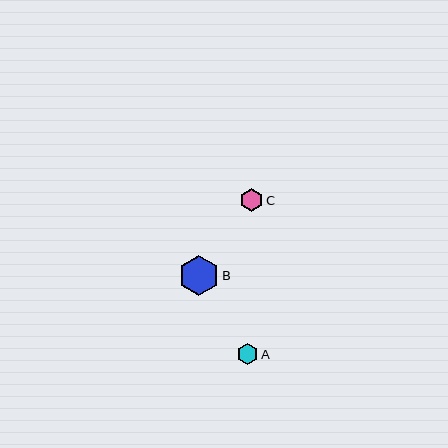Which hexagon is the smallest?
Hexagon A is the smallest with a size of approximately 21 pixels.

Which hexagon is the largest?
Hexagon B is the largest with a size of approximately 40 pixels.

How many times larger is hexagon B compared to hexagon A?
Hexagon B is approximately 1.9 times the size of hexagon A.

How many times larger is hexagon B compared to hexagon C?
Hexagon B is approximately 1.7 times the size of hexagon C.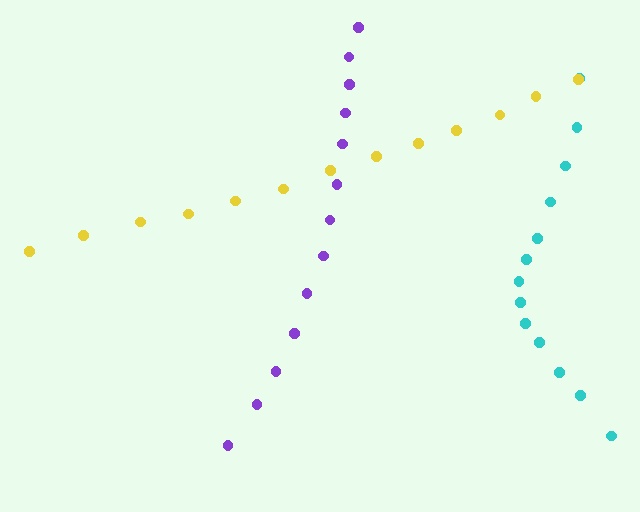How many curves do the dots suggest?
There are 3 distinct paths.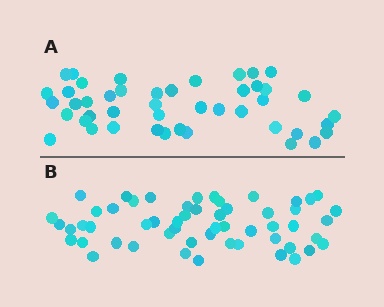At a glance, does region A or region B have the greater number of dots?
Region B (the bottom region) has more dots.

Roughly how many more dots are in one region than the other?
Region B has roughly 10 or so more dots than region A.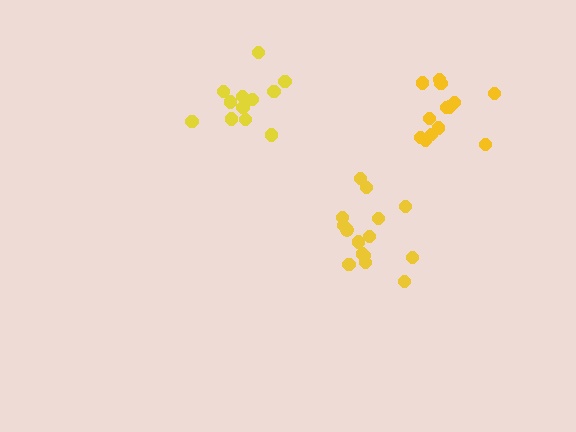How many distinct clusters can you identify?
There are 3 distinct clusters.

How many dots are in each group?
Group 1: 12 dots, Group 2: 16 dots, Group 3: 13 dots (41 total).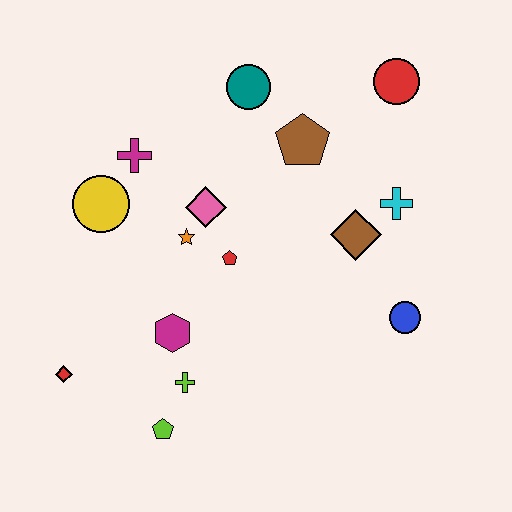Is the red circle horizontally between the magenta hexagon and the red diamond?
No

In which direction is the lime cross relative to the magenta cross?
The lime cross is below the magenta cross.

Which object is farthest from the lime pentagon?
The red circle is farthest from the lime pentagon.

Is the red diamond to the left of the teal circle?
Yes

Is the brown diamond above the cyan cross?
No